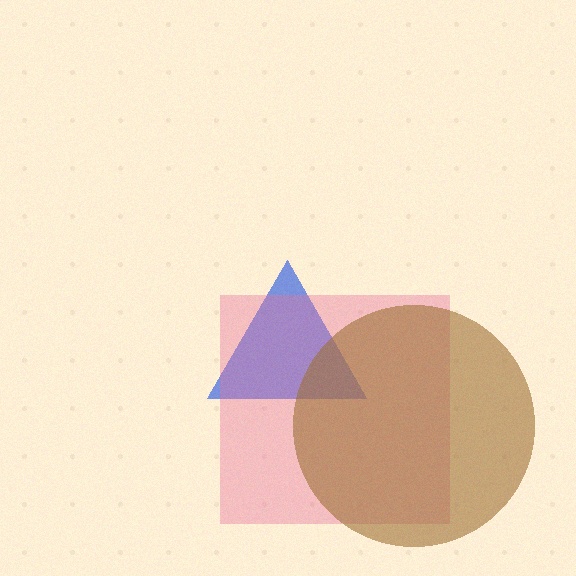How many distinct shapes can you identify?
There are 3 distinct shapes: a blue triangle, a pink square, a brown circle.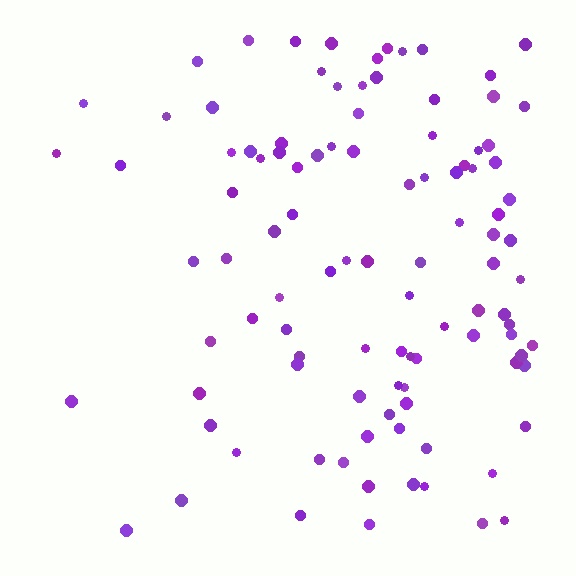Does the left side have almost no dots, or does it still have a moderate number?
Still a moderate number, just noticeably fewer than the right.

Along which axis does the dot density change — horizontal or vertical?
Horizontal.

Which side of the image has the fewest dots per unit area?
The left.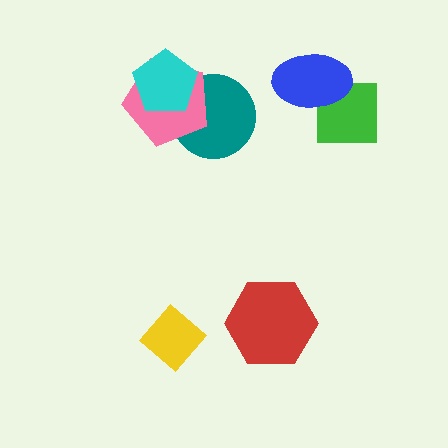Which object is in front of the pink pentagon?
The cyan pentagon is in front of the pink pentagon.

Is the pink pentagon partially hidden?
Yes, it is partially covered by another shape.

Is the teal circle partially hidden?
Yes, it is partially covered by another shape.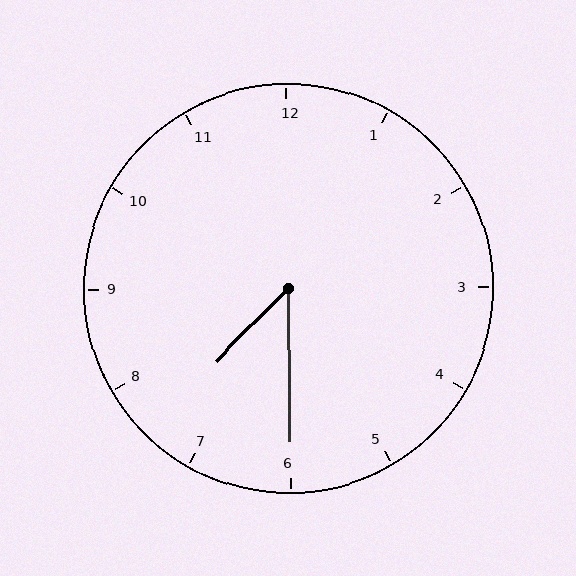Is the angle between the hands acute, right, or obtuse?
It is acute.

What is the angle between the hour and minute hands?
Approximately 45 degrees.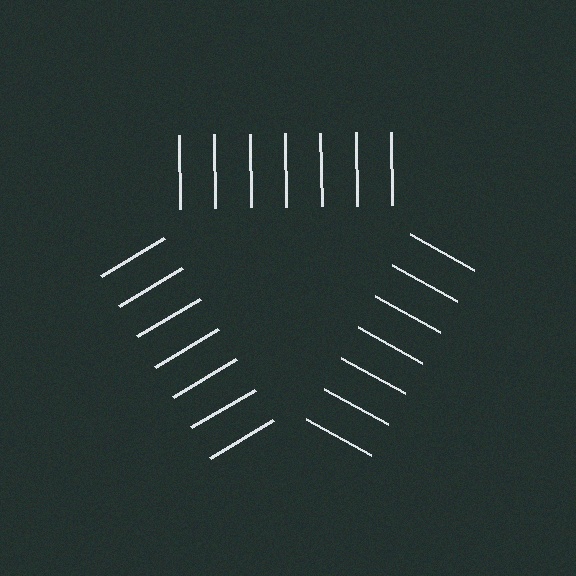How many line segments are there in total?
21 — 7 along each of the 3 edges.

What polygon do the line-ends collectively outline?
An illusory triangle — the line segments terminate on its edges but no continuous stroke is drawn.